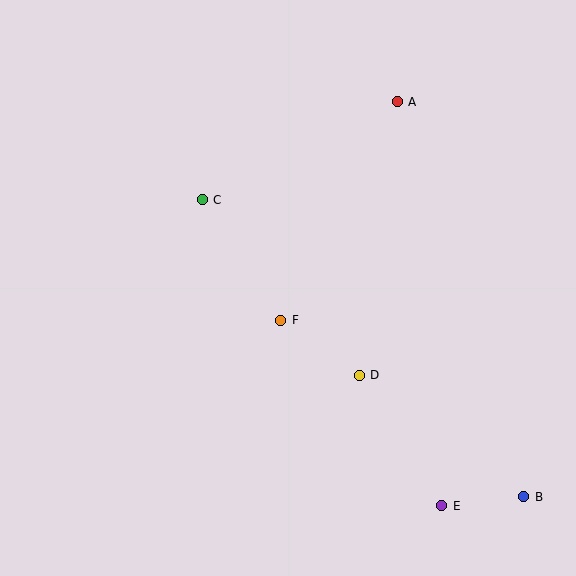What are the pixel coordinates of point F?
Point F is at (281, 320).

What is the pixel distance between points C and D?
The distance between C and D is 236 pixels.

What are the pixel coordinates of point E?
Point E is at (442, 506).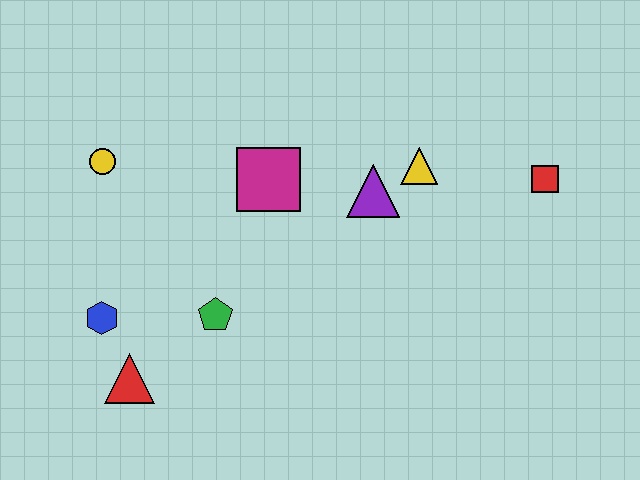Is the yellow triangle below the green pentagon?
No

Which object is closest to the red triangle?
The blue hexagon is closest to the red triangle.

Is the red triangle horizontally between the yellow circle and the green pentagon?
Yes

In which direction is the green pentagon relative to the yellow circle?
The green pentagon is below the yellow circle.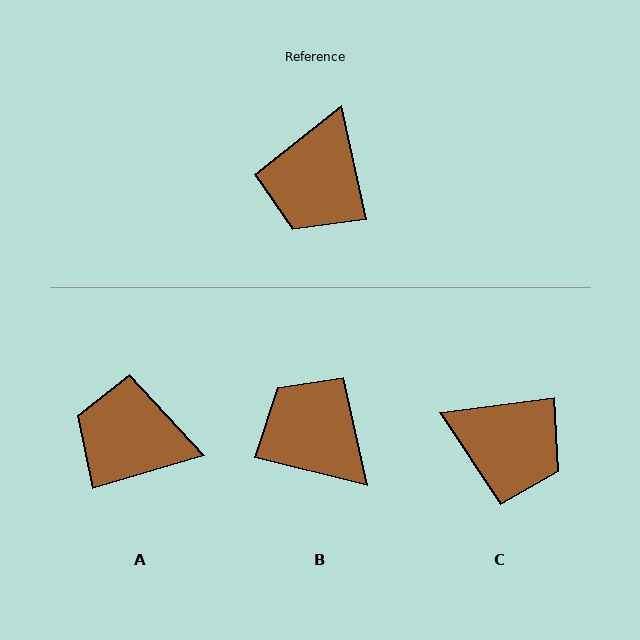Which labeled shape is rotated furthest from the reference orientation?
B, about 116 degrees away.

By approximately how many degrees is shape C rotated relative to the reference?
Approximately 85 degrees counter-clockwise.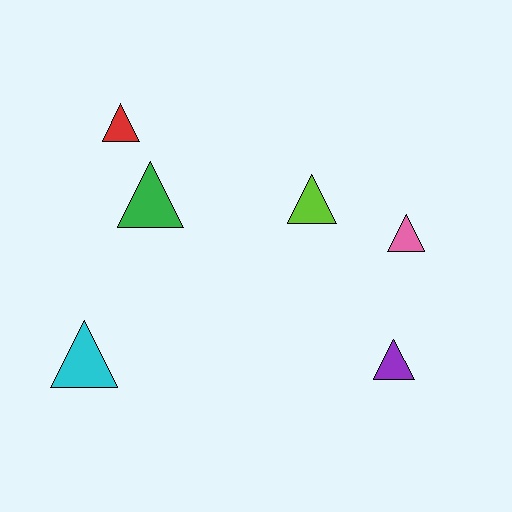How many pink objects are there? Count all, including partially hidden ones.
There is 1 pink object.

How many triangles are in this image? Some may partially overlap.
There are 6 triangles.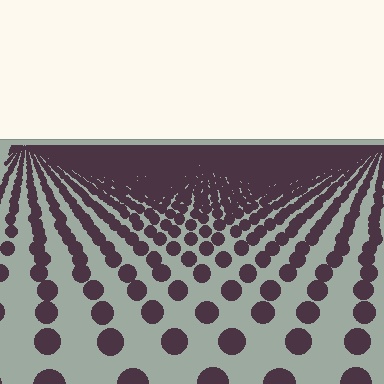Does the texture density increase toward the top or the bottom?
Density increases toward the top.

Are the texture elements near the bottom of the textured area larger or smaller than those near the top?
Larger. Near the bottom, elements are closer to the viewer and appear at a bigger on-screen size.